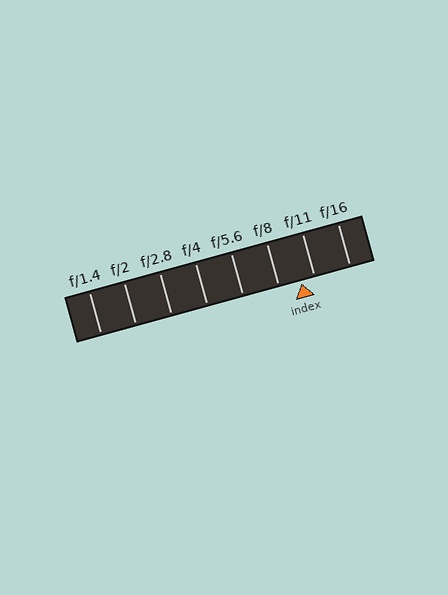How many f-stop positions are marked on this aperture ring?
There are 8 f-stop positions marked.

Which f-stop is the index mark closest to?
The index mark is closest to f/11.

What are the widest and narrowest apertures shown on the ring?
The widest aperture shown is f/1.4 and the narrowest is f/16.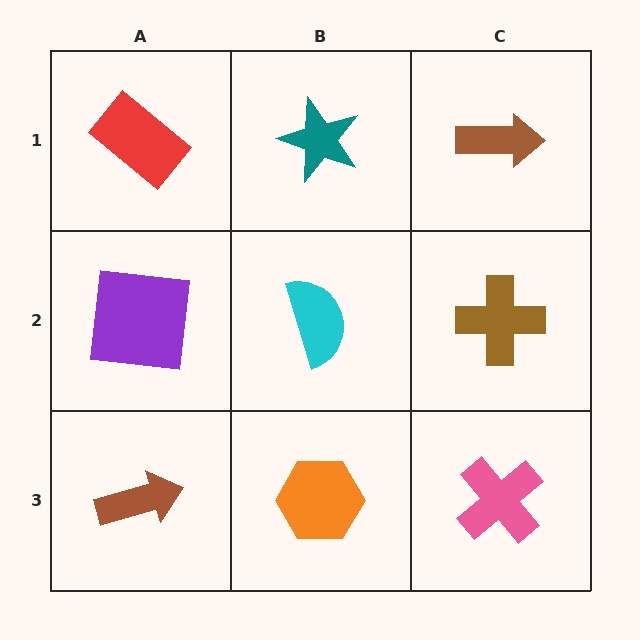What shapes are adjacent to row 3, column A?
A purple square (row 2, column A), an orange hexagon (row 3, column B).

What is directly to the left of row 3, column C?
An orange hexagon.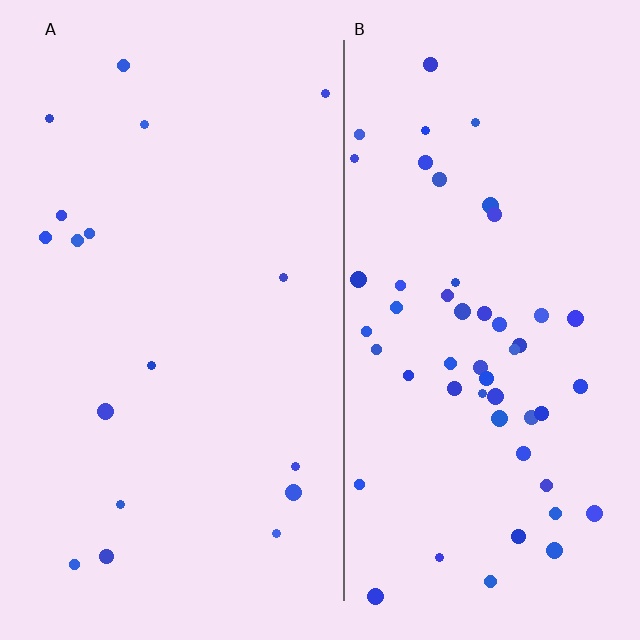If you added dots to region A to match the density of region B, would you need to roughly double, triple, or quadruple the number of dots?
Approximately triple.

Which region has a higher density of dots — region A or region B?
B (the right).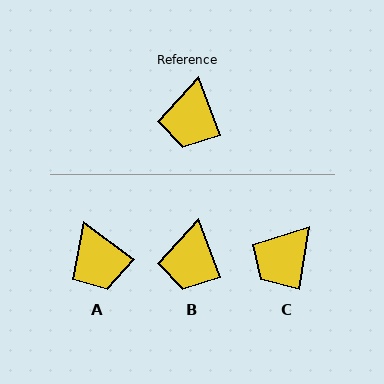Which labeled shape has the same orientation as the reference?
B.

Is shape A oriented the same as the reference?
No, it is off by about 32 degrees.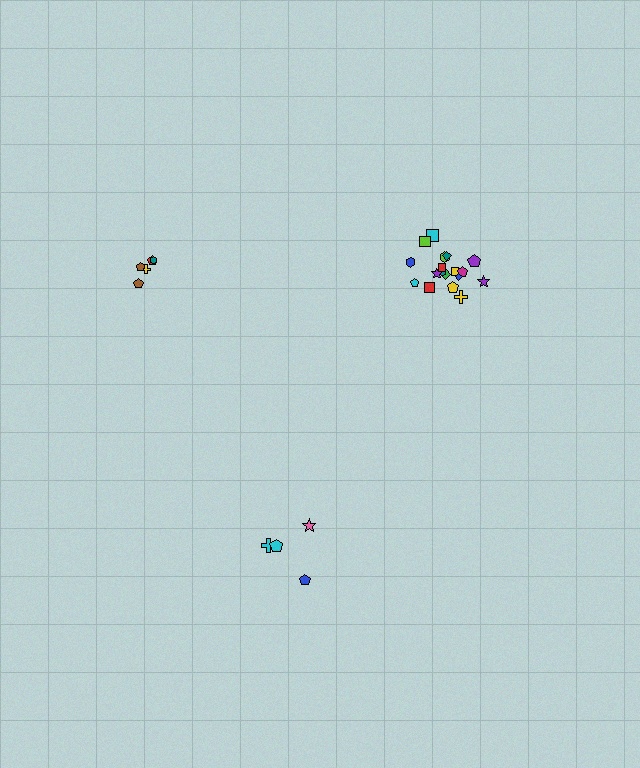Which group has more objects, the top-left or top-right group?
The top-right group.